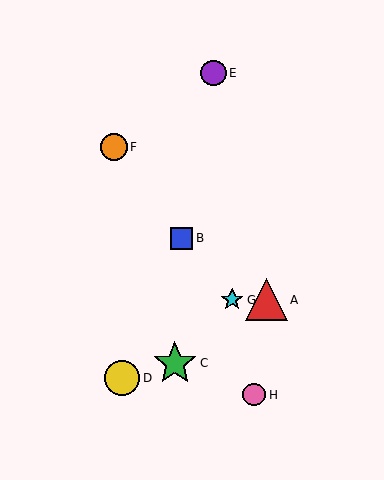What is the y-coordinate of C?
Object C is at y≈363.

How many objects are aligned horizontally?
2 objects (A, G) are aligned horizontally.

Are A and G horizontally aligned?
Yes, both are at y≈300.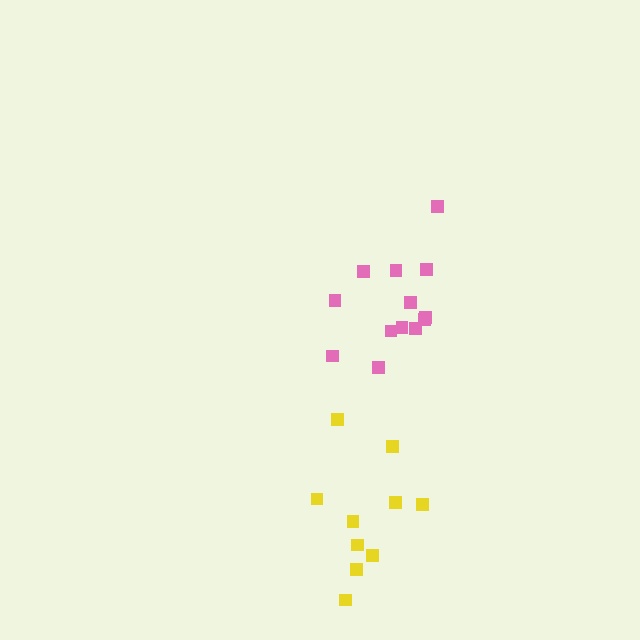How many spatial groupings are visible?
There are 2 spatial groupings.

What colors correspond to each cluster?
The clusters are colored: pink, yellow.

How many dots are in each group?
Group 1: 13 dots, Group 2: 10 dots (23 total).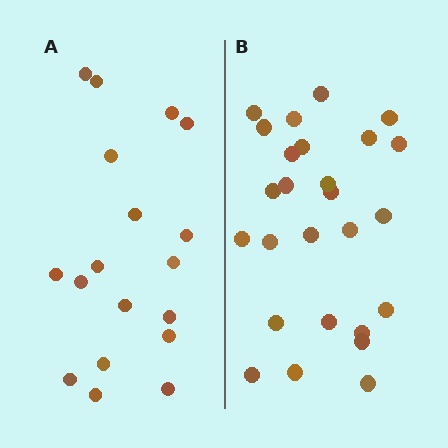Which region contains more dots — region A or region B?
Region B (the right region) has more dots.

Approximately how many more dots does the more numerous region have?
Region B has roughly 8 or so more dots than region A.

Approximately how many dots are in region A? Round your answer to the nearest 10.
About 20 dots. (The exact count is 18, which rounds to 20.)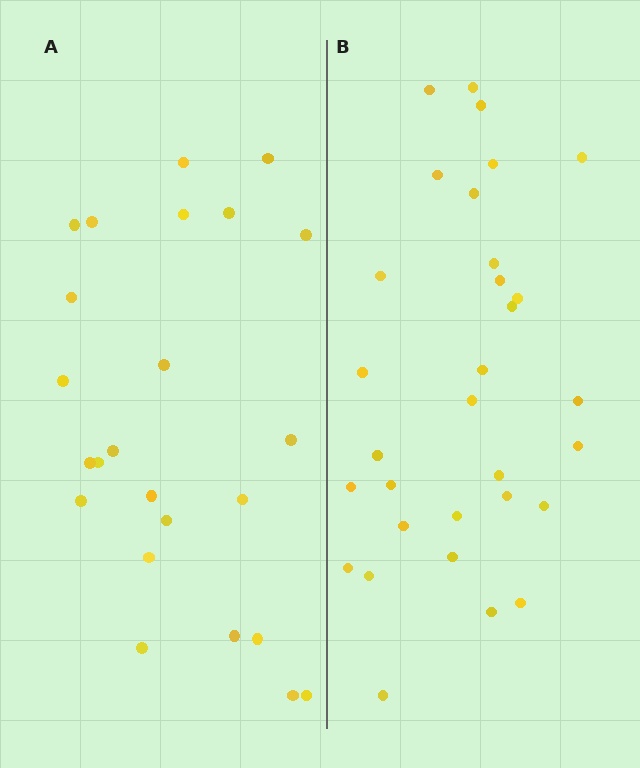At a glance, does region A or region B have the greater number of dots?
Region B (the right region) has more dots.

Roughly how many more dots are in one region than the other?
Region B has roughly 8 or so more dots than region A.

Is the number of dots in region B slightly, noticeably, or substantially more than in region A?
Region B has noticeably more, but not dramatically so. The ratio is roughly 1.3 to 1.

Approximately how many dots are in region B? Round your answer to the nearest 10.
About 30 dots. (The exact count is 31, which rounds to 30.)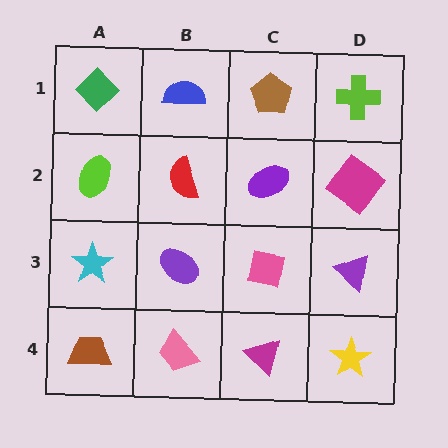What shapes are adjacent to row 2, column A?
A green diamond (row 1, column A), a cyan star (row 3, column A), a red semicircle (row 2, column B).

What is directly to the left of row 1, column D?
A brown pentagon.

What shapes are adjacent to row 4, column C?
A pink square (row 3, column C), a pink trapezoid (row 4, column B), a yellow star (row 4, column D).